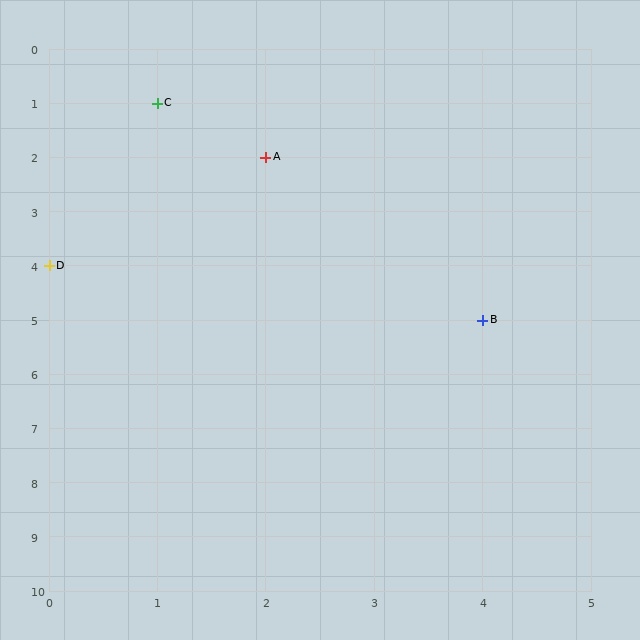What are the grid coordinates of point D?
Point D is at grid coordinates (0, 4).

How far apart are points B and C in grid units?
Points B and C are 3 columns and 4 rows apart (about 5.0 grid units diagonally).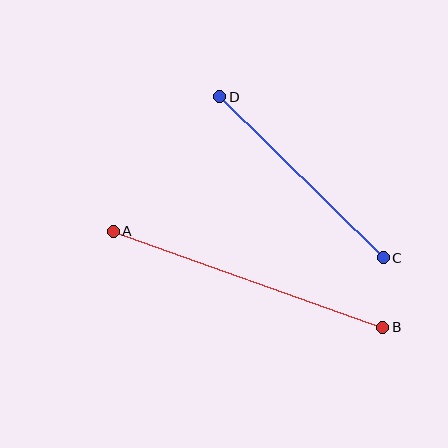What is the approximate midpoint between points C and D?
The midpoint is at approximately (302, 177) pixels.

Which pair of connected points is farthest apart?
Points A and B are farthest apart.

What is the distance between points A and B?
The distance is approximately 286 pixels.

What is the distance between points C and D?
The distance is approximately 229 pixels.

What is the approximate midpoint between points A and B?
The midpoint is at approximately (248, 279) pixels.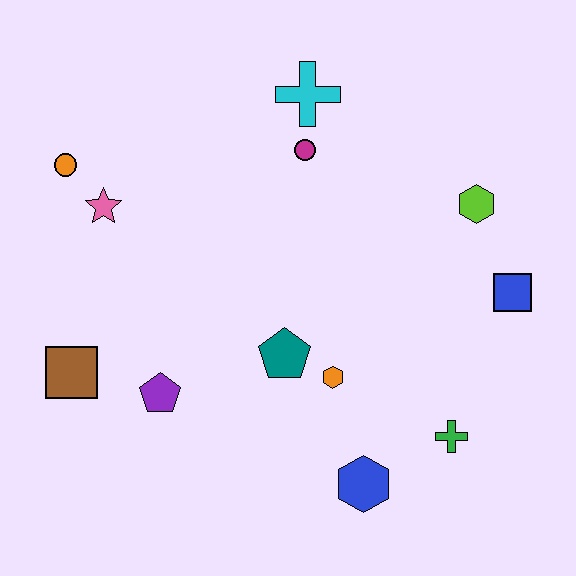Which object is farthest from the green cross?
The orange circle is farthest from the green cross.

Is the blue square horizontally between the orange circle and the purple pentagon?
No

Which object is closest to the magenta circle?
The cyan cross is closest to the magenta circle.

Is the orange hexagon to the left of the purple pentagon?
No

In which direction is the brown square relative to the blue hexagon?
The brown square is to the left of the blue hexagon.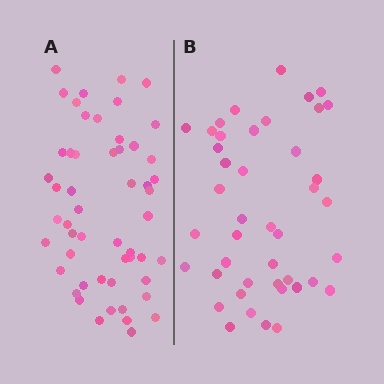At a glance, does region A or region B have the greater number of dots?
Region A (the left region) has more dots.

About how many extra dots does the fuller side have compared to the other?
Region A has roughly 10 or so more dots than region B.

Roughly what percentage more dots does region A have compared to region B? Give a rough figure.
About 25% more.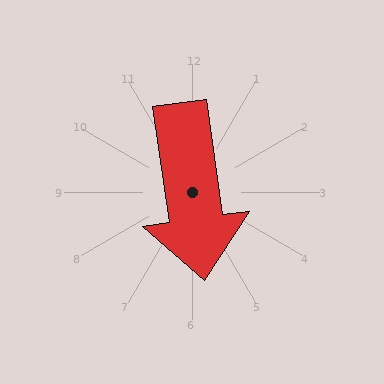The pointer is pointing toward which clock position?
Roughly 6 o'clock.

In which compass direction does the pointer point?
South.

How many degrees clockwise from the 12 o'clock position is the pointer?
Approximately 172 degrees.